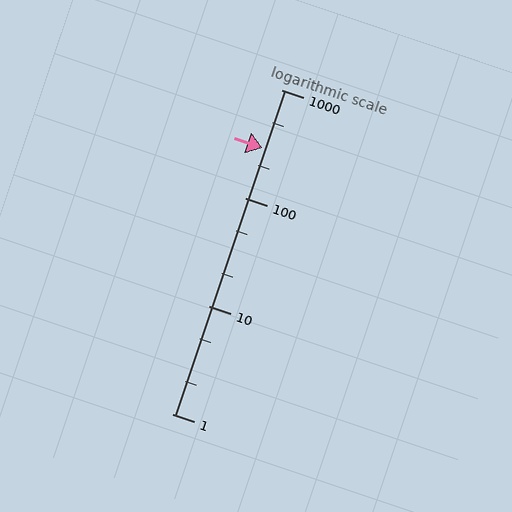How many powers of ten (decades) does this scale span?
The scale spans 3 decades, from 1 to 1000.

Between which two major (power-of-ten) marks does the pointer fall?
The pointer is between 100 and 1000.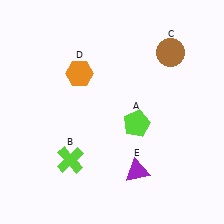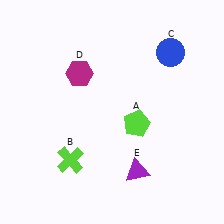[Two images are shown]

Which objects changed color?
C changed from brown to blue. D changed from orange to magenta.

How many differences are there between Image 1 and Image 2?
There are 2 differences between the two images.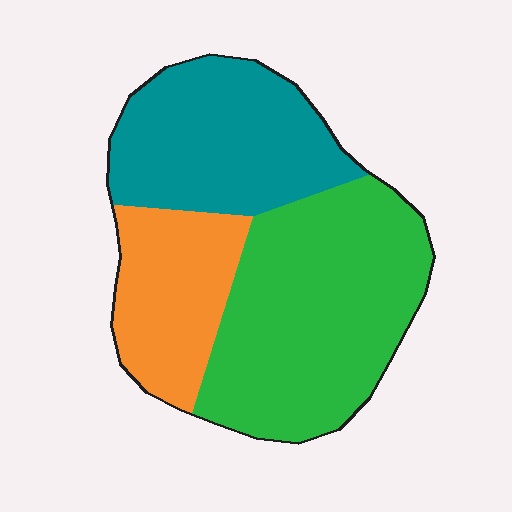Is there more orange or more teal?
Teal.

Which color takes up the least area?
Orange, at roughly 20%.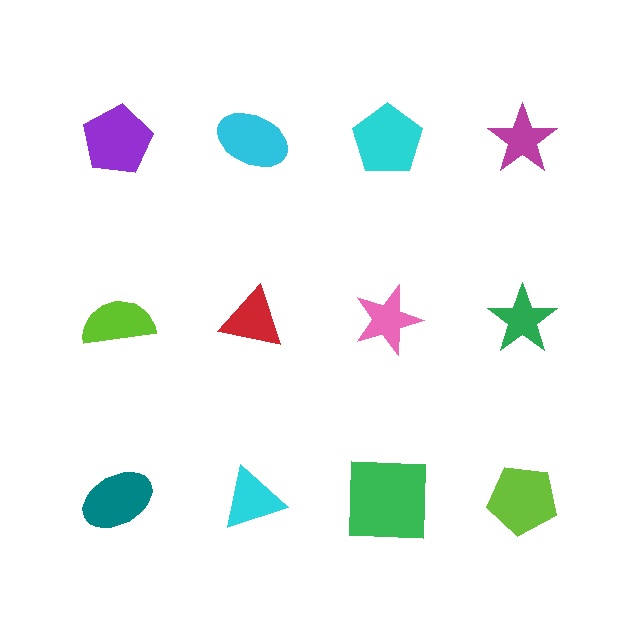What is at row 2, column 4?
A green star.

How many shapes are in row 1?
4 shapes.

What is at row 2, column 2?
A red triangle.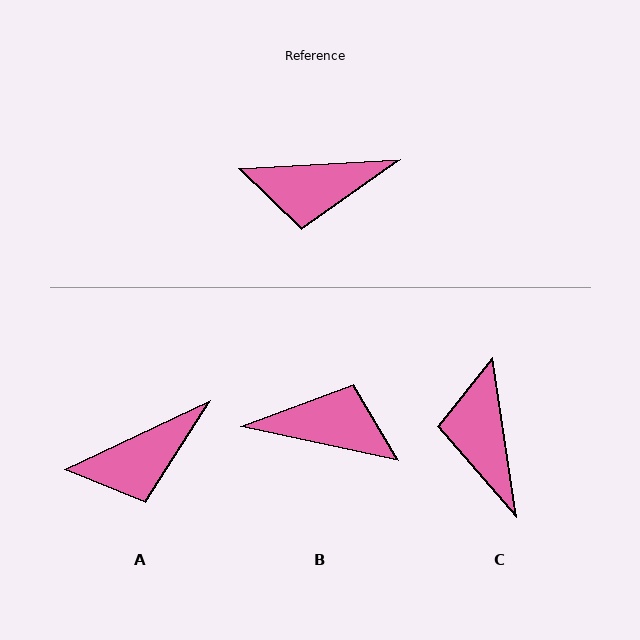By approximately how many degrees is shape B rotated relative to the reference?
Approximately 165 degrees counter-clockwise.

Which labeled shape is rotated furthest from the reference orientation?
B, about 165 degrees away.